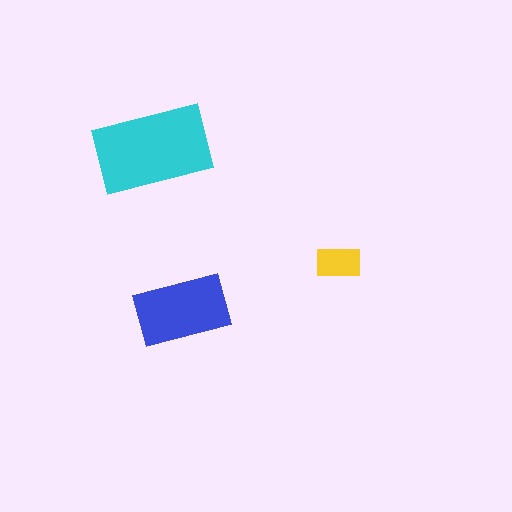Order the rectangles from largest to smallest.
the cyan one, the blue one, the yellow one.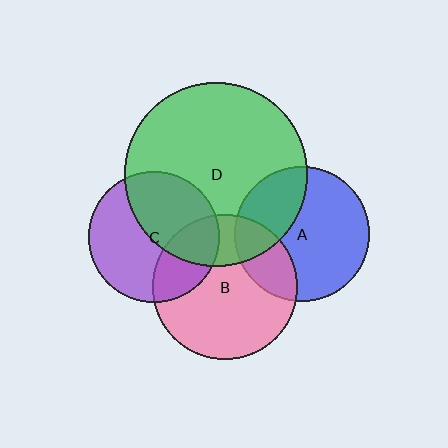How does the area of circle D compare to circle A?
Approximately 1.8 times.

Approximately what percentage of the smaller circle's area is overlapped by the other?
Approximately 30%.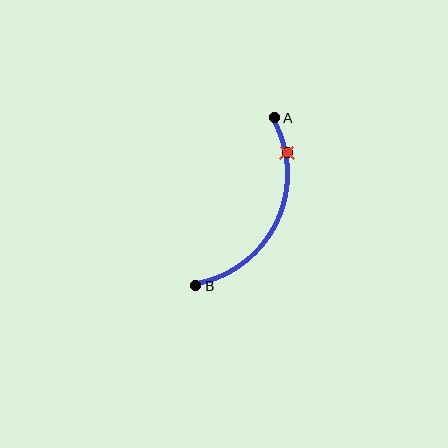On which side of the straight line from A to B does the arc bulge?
The arc bulges to the right of the straight line connecting A and B.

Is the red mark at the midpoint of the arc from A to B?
No. The red mark lies on the arc but is closer to endpoint A. The arc midpoint would be at the point on the curve equidistant along the arc from both A and B.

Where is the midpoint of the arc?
The arc midpoint is the point on the curve farthest from the straight line joining A and B. It sits to the right of that line.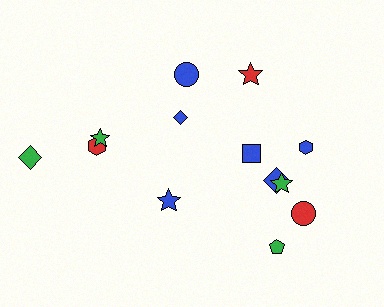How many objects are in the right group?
There are 8 objects.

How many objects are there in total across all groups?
There are 13 objects.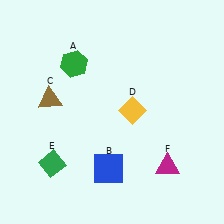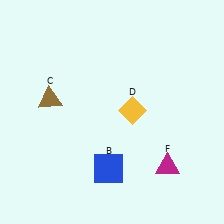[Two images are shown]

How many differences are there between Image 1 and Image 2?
There are 2 differences between the two images.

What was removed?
The green diamond (E), the green hexagon (A) were removed in Image 2.